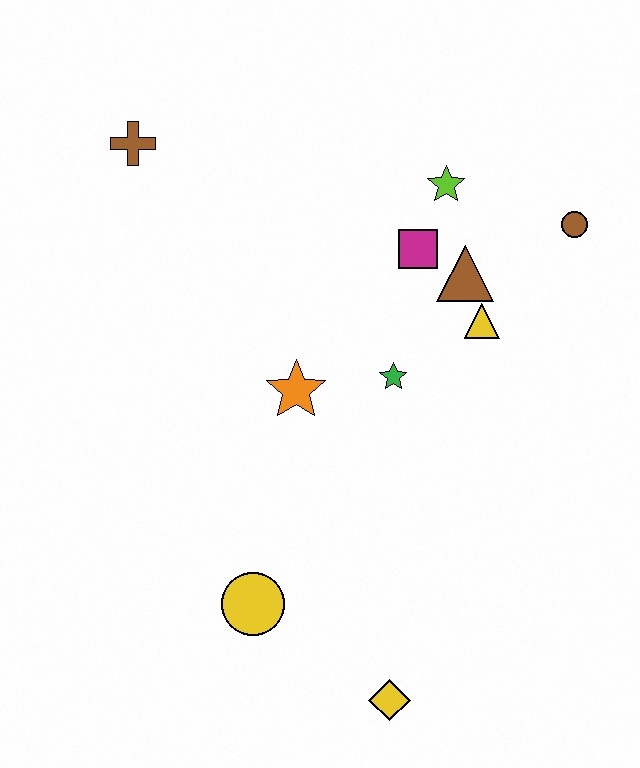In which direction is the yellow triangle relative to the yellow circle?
The yellow triangle is above the yellow circle.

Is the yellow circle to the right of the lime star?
No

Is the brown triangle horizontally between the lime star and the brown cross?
No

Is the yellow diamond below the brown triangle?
Yes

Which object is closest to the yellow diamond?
The yellow circle is closest to the yellow diamond.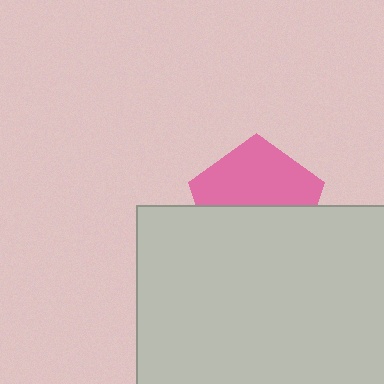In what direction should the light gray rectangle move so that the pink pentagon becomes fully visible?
The light gray rectangle should move down. That is the shortest direction to clear the overlap and leave the pink pentagon fully visible.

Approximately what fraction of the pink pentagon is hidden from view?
Roughly 49% of the pink pentagon is hidden behind the light gray rectangle.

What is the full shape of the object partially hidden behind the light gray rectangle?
The partially hidden object is a pink pentagon.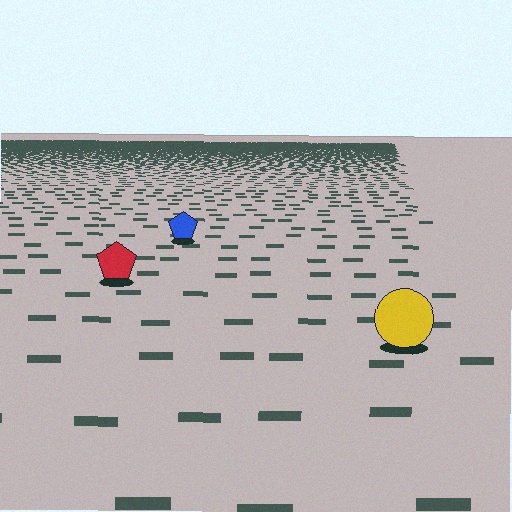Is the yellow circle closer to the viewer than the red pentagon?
Yes. The yellow circle is closer — you can tell from the texture gradient: the ground texture is coarser near it.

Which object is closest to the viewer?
The yellow circle is closest. The texture marks near it are larger and more spread out.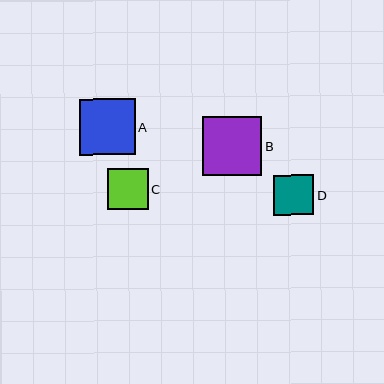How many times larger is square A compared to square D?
Square A is approximately 1.4 times the size of square D.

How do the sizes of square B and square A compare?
Square B and square A are approximately the same size.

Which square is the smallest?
Square D is the smallest with a size of approximately 40 pixels.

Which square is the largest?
Square B is the largest with a size of approximately 59 pixels.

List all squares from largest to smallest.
From largest to smallest: B, A, C, D.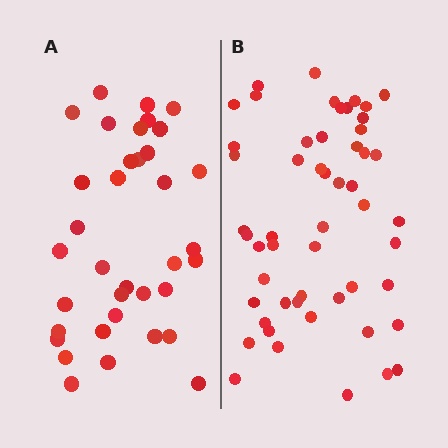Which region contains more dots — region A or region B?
Region B (the right region) has more dots.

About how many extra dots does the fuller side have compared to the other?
Region B has approximately 15 more dots than region A.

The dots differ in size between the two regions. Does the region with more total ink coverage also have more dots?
No. Region A has more total ink coverage because its dots are larger, but region B actually contains more individual dots. Total area can be misleading — the number of items is what matters here.